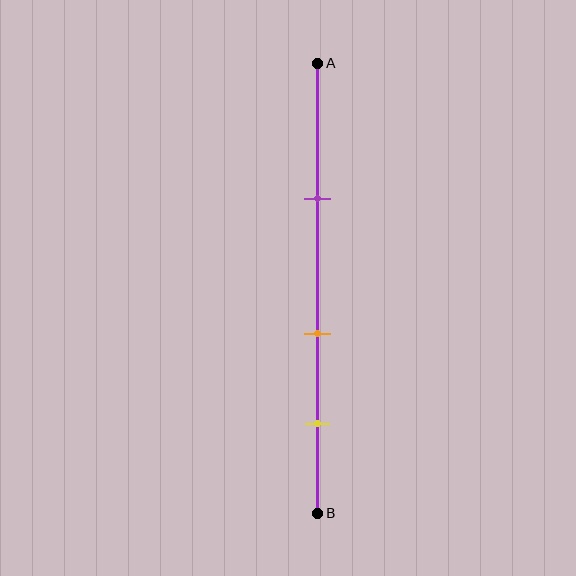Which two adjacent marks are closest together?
The orange and yellow marks are the closest adjacent pair.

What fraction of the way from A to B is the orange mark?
The orange mark is approximately 60% (0.6) of the way from A to B.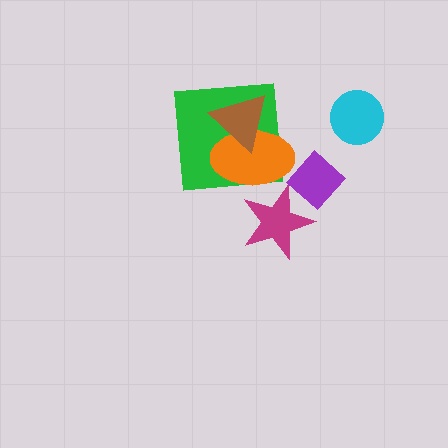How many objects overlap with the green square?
2 objects overlap with the green square.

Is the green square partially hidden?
Yes, it is partially covered by another shape.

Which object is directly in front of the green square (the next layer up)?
The orange ellipse is directly in front of the green square.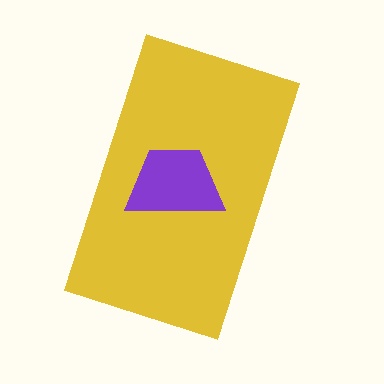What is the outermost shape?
The yellow rectangle.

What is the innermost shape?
The purple trapezoid.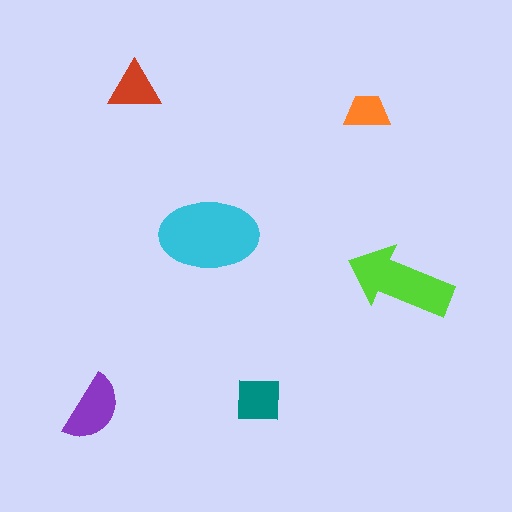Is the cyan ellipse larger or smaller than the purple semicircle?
Larger.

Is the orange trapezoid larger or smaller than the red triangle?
Smaller.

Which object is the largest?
The cyan ellipse.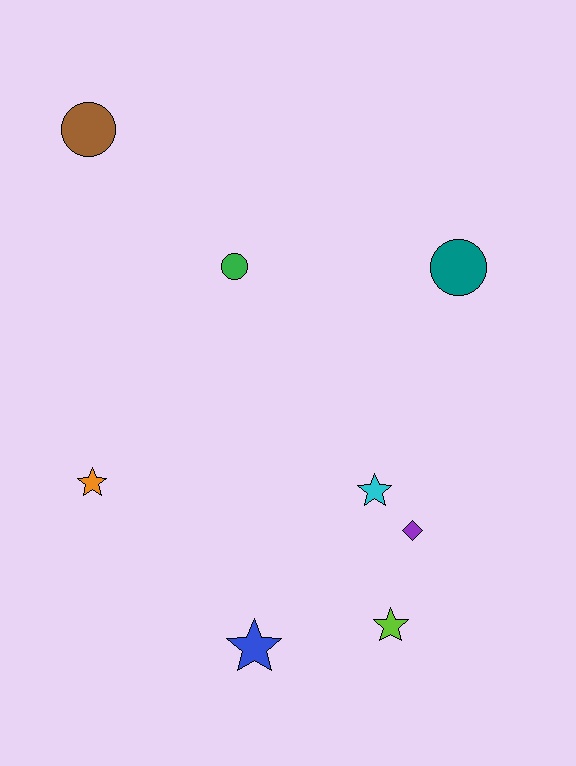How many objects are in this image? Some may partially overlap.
There are 8 objects.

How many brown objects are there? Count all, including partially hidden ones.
There is 1 brown object.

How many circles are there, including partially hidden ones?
There are 3 circles.